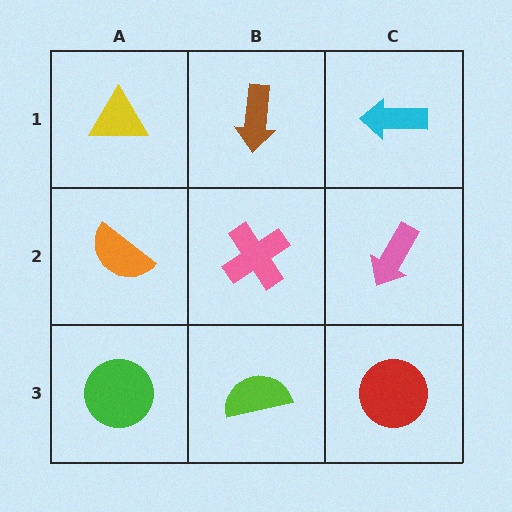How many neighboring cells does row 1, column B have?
3.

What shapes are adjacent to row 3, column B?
A pink cross (row 2, column B), a green circle (row 3, column A), a red circle (row 3, column C).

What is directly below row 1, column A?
An orange semicircle.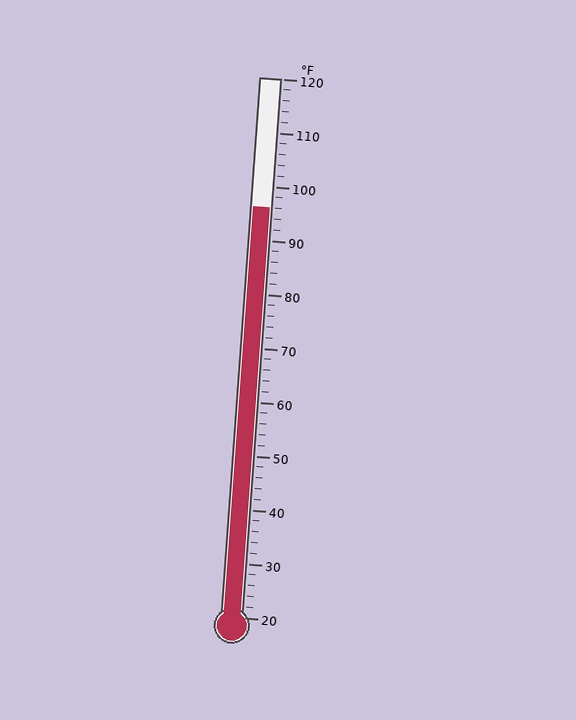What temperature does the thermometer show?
The thermometer shows approximately 96°F.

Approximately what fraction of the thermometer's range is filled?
The thermometer is filled to approximately 75% of its range.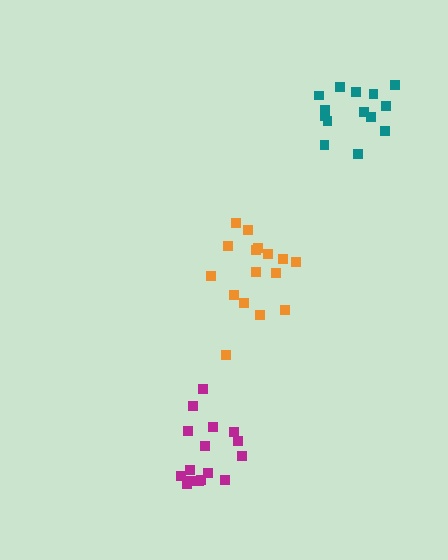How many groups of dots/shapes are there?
There are 3 groups.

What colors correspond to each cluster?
The clusters are colored: magenta, teal, orange.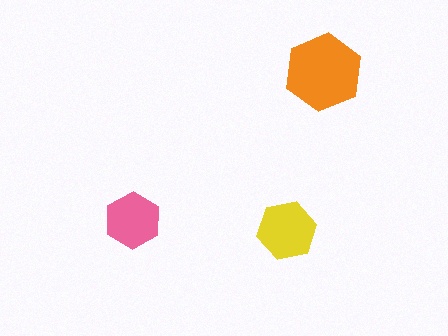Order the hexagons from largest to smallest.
the orange one, the yellow one, the pink one.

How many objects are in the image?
There are 3 objects in the image.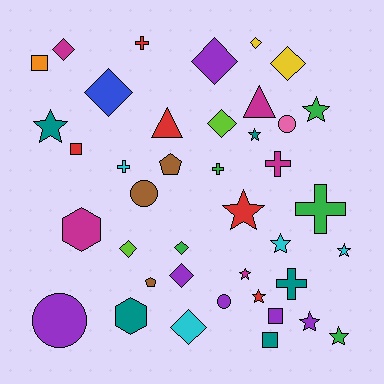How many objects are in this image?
There are 40 objects.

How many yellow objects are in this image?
There are 2 yellow objects.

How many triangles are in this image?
There are 2 triangles.